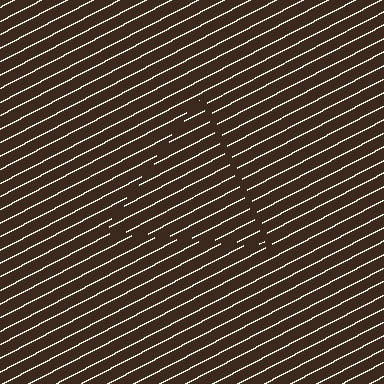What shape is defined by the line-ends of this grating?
An illusory triangle. The interior of the shape contains the same grating, shifted by half a period — the contour is defined by the phase discontinuity where line-ends from the inner and outer gratings abut.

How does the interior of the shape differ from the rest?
The interior of the shape contains the same grating, shifted by half a period — the contour is defined by the phase discontinuity where line-ends from the inner and outer gratings abut.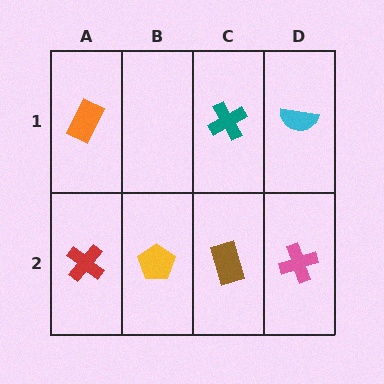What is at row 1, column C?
A teal cross.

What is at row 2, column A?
A red cross.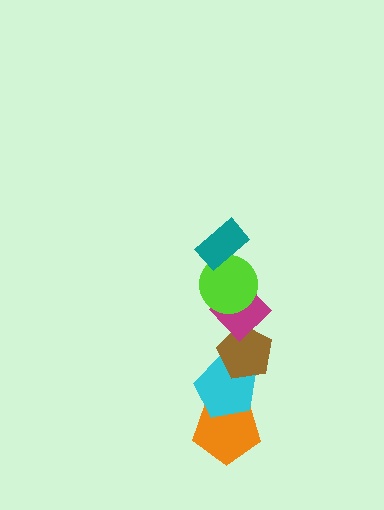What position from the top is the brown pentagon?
The brown pentagon is 4th from the top.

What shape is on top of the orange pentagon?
The cyan pentagon is on top of the orange pentagon.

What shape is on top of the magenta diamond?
The lime circle is on top of the magenta diamond.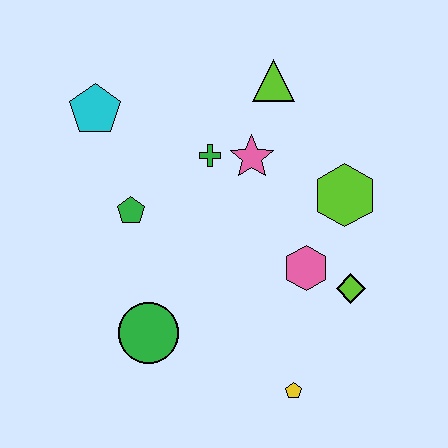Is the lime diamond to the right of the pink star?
Yes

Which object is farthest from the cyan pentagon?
The yellow pentagon is farthest from the cyan pentagon.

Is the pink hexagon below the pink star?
Yes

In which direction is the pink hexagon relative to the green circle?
The pink hexagon is to the right of the green circle.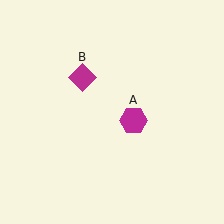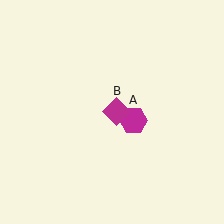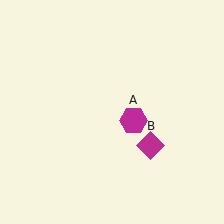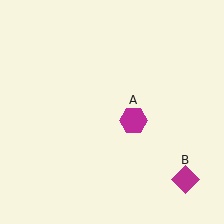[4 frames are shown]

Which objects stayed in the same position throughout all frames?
Magenta hexagon (object A) remained stationary.